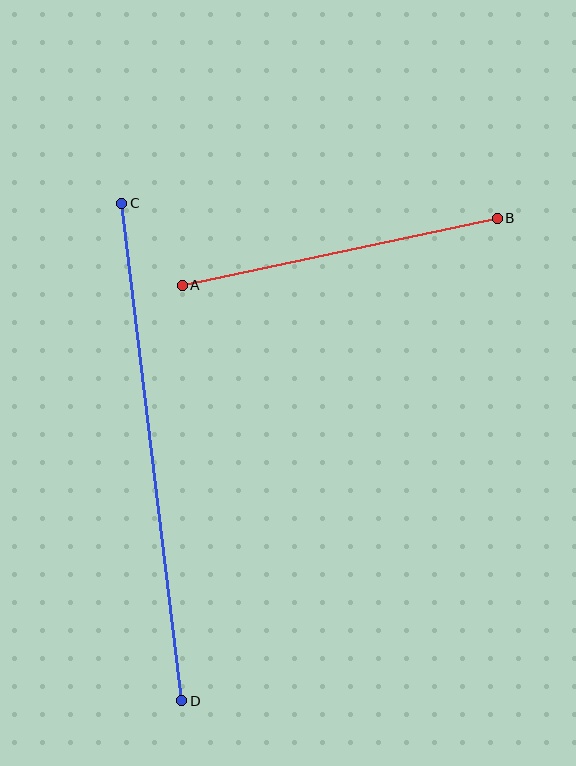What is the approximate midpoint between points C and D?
The midpoint is at approximately (152, 452) pixels.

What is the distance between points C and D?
The distance is approximately 501 pixels.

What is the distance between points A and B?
The distance is approximately 322 pixels.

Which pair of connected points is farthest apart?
Points C and D are farthest apart.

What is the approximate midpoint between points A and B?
The midpoint is at approximately (340, 252) pixels.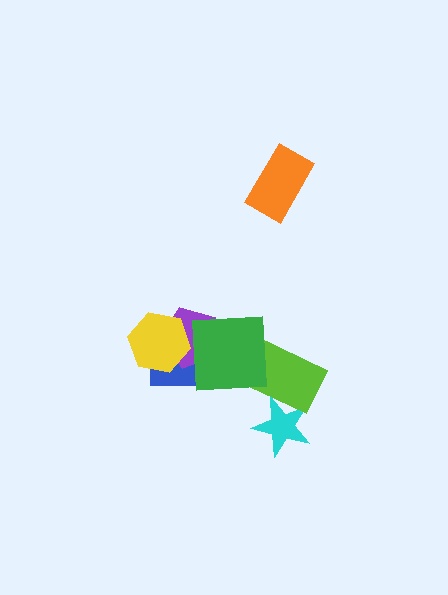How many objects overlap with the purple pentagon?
3 objects overlap with the purple pentagon.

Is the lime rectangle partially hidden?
Yes, it is partially covered by another shape.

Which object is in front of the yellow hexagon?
The green square is in front of the yellow hexagon.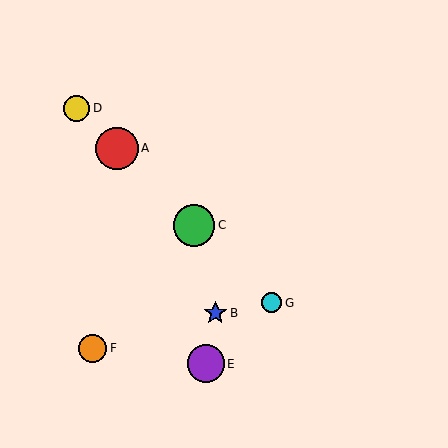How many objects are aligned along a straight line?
4 objects (A, C, D, G) are aligned along a straight line.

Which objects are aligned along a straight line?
Objects A, C, D, G are aligned along a straight line.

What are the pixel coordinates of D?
Object D is at (77, 108).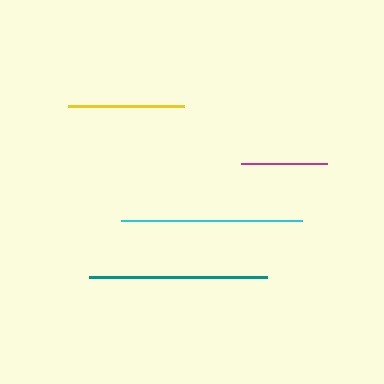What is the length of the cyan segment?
The cyan segment is approximately 181 pixels long.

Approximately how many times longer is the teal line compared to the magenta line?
The teal line is approximately 2.1 times the length of the magenta line.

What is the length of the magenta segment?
The magenta segment is approximately 86 pixels long.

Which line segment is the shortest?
The magenta line is the shortest at approximately 86 pixels.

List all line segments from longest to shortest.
From longest to shortest: cyan, teal, yellow, magenta.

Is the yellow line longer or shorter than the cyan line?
The cyan line is longer than the yellow line.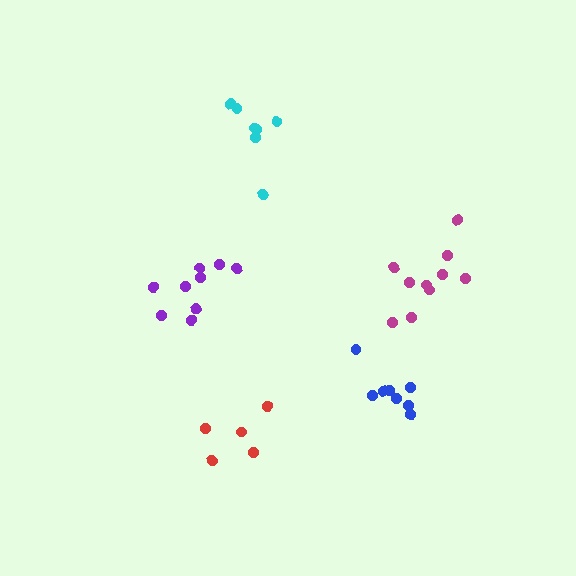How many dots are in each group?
Group 1: 7 dots, Group 2: 9 dots, Group 3: 10 dots, Group 4: 8 dots, Group 5: 5 dots (39 total).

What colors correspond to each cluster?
The clusters are colored: cyan, purple, magenta, blue, red.